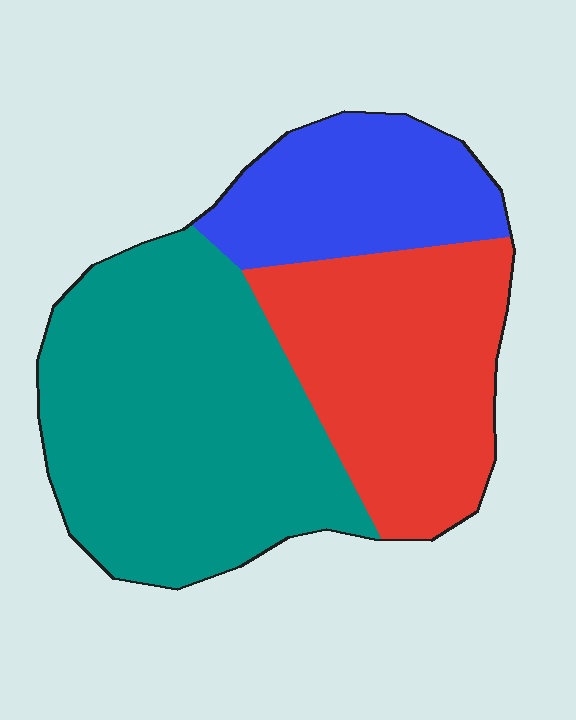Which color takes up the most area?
Teal, at roughly 50%.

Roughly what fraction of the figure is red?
Red covers around 30% of the figure.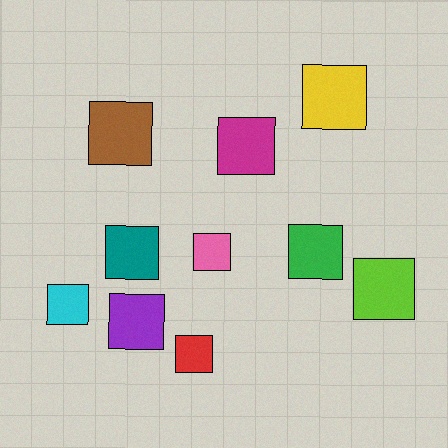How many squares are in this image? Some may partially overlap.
There are 10 squares.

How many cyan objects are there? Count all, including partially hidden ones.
There is 1 cyan object.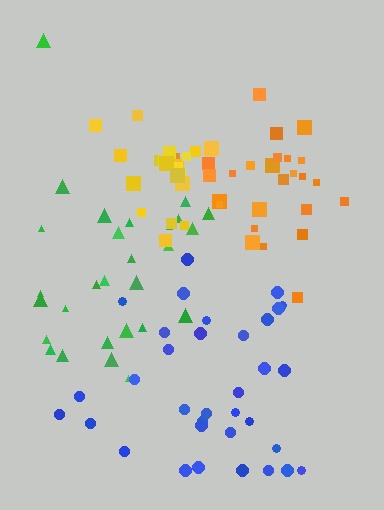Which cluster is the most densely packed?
Yellow.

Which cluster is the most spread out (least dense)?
Blue.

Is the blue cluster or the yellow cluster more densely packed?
Yellow.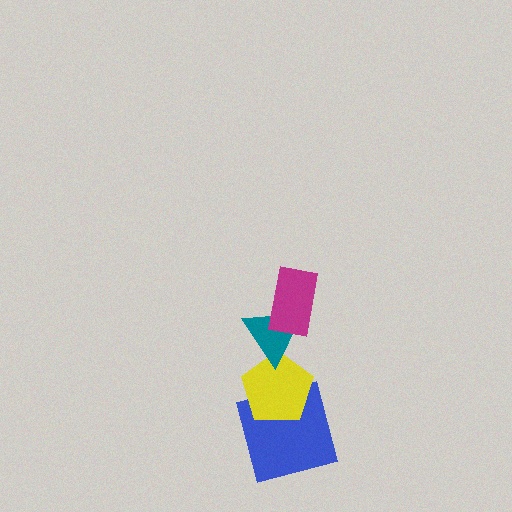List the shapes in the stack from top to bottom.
From top to bottom: the magenta rectangle, the teal triangle, the yellow pentagon, the blue square.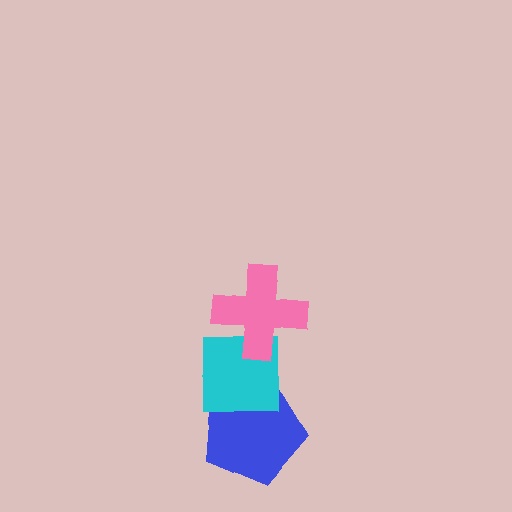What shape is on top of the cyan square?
The pink cross is on top of the cyan square.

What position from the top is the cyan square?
The cyan square is 2nd from the top.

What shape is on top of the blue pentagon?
The cyan square is on top of the blue pentagon.